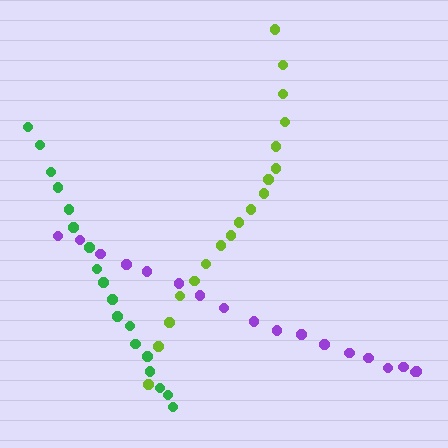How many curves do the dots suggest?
There are 3 distinct paths.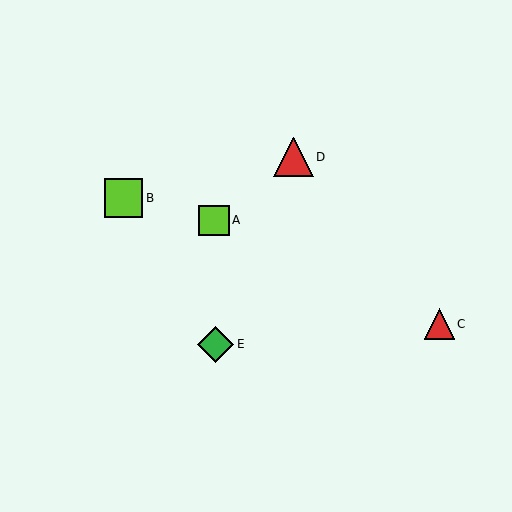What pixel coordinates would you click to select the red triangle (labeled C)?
Click at (439, 324) to select the red triangle C.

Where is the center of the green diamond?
The center of the green diamond is at (216, 344).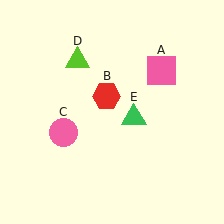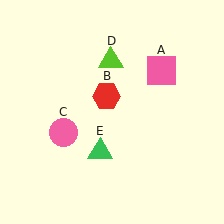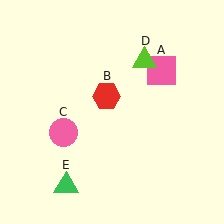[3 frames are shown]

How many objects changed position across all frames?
2 objects changed position: lime triangle (object D), green triangle (object E).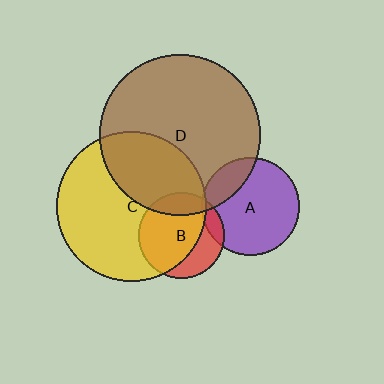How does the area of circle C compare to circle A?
Approximately 2.3 times.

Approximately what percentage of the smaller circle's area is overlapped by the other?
Approximately 5%.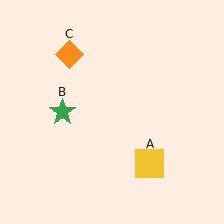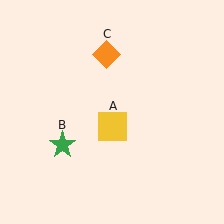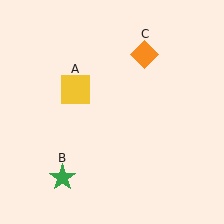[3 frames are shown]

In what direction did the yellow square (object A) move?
The yellow square (object A) moved up and to the left.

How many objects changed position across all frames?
3 objects changed position: yellow square (object A), green star (object B), orange diamond (object C).